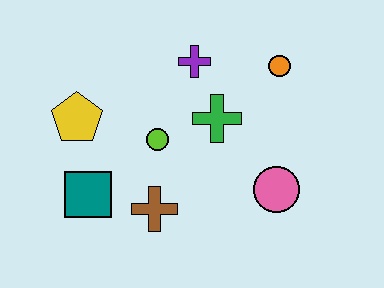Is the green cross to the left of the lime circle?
No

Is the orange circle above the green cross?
Yes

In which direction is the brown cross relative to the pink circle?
The brown cross is to the left of the pink circle.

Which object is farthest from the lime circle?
The orange circle is farthest from the lime circle.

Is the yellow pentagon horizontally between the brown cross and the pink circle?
No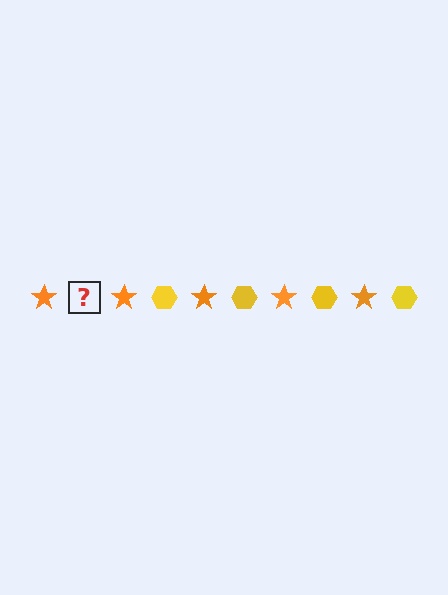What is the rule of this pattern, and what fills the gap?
The rule is that the pattern alternates between orange star and yellow hexagon. The gap should be filled with a yellow hexagon.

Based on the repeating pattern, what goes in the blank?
The blank should be a yellow hexagon.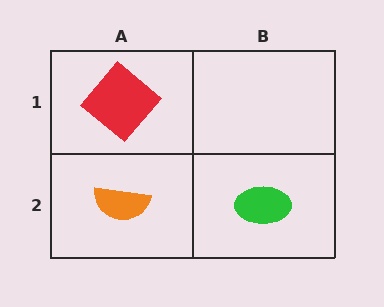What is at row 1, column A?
A red diamond.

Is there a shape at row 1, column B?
No, that cell is empty.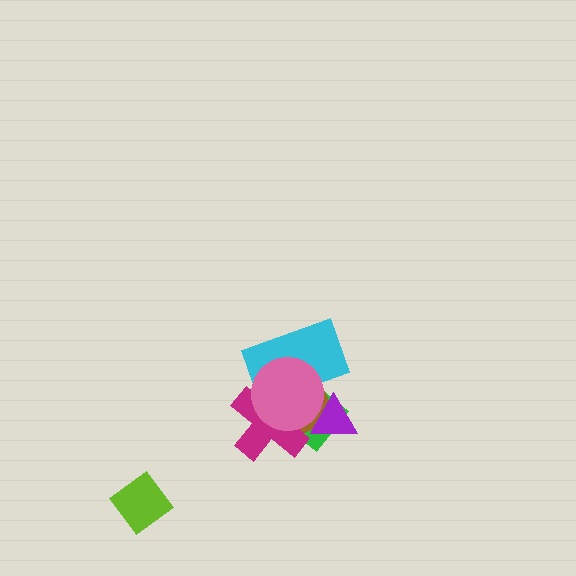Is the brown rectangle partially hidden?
Yes, it is partially covered by another shape.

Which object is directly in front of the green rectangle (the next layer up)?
The brown rectangle is directly in front of the green rectangle.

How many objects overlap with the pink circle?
5 objects overlap with the pink circle.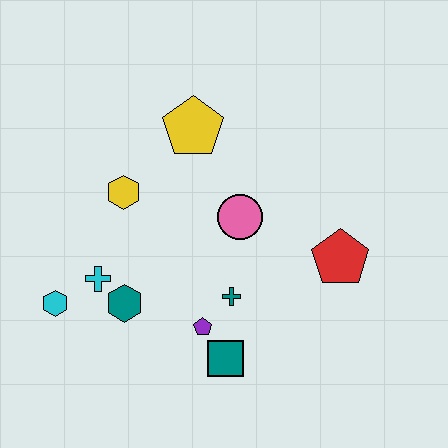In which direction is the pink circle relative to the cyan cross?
The pink circle is to the right of the cyan cross.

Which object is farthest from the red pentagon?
The cyan hexagon is farthest from the red pentagon.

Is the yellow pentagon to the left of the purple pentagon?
Yes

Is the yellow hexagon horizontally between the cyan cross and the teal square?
Yes